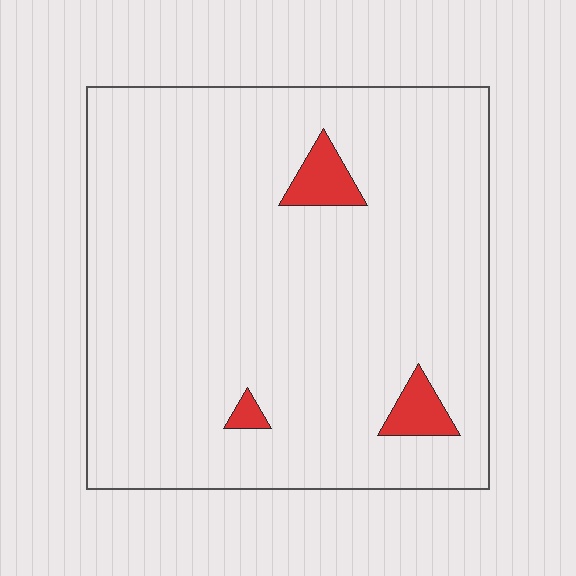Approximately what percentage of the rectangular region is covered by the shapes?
Approximately 5%.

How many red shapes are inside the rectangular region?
3.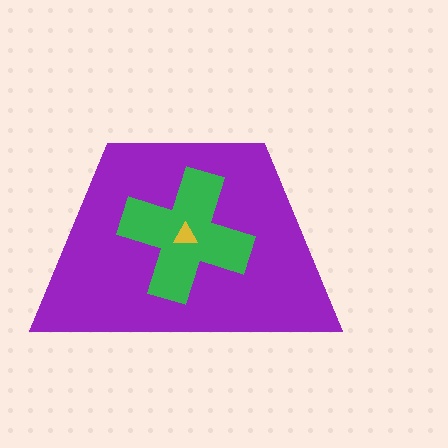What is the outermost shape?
The purple trapezoid.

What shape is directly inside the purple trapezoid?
The green cross.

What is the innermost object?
The yellow triangle.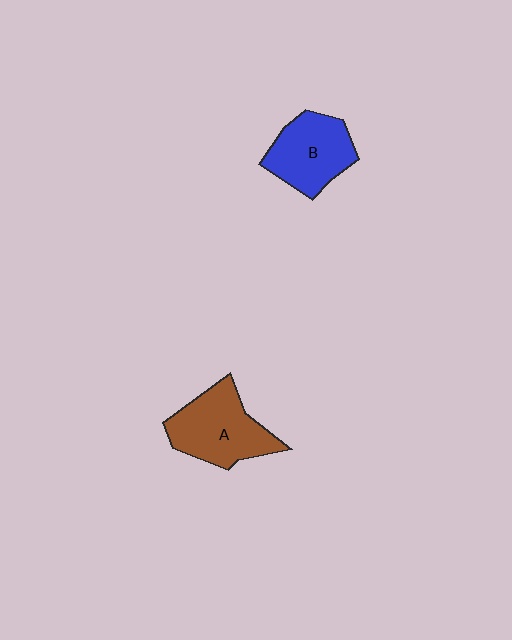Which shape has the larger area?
Shape A (brown).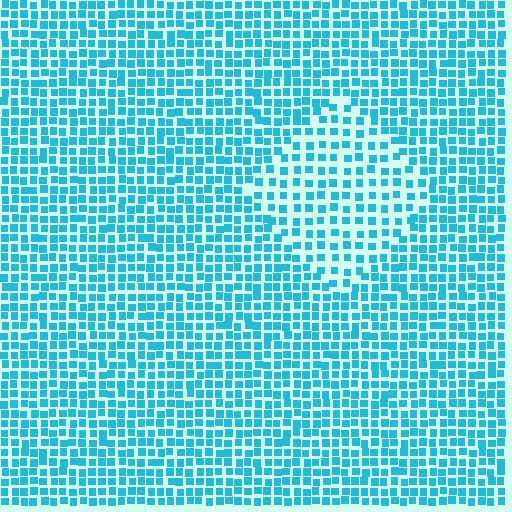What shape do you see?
I see a diamond.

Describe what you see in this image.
The image contains small cyan elements arranged at two different densities. A diamond-shaped region is visible where the elements are less densely packed than the surrounding area.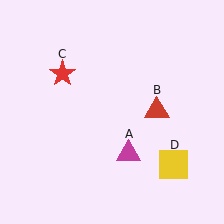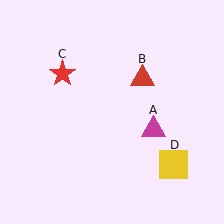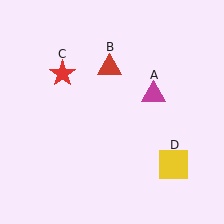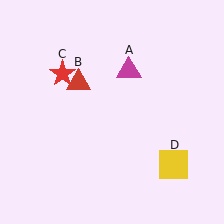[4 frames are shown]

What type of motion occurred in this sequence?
The magenta triangle (object A), red triangle (object B) rotated counterclockwise around the center of the scene.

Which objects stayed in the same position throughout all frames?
Red star (object C) and yellow square (object D) remained stationary.